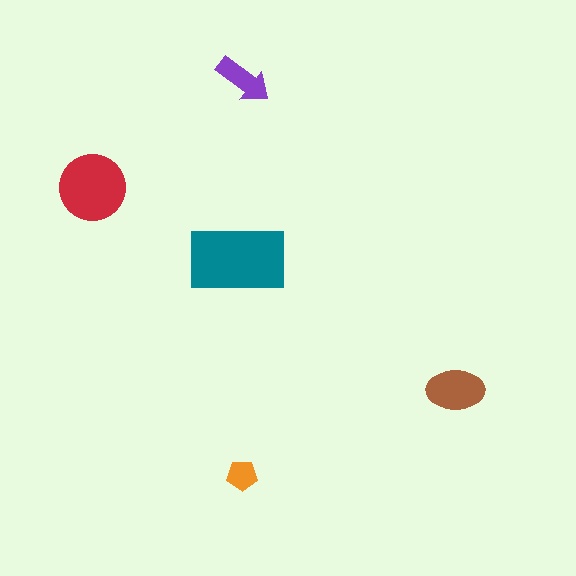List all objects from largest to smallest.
The teal rectangle, the red circle, the brown ellipse, the purple arrow, the orange pentagon.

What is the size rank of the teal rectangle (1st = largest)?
1st.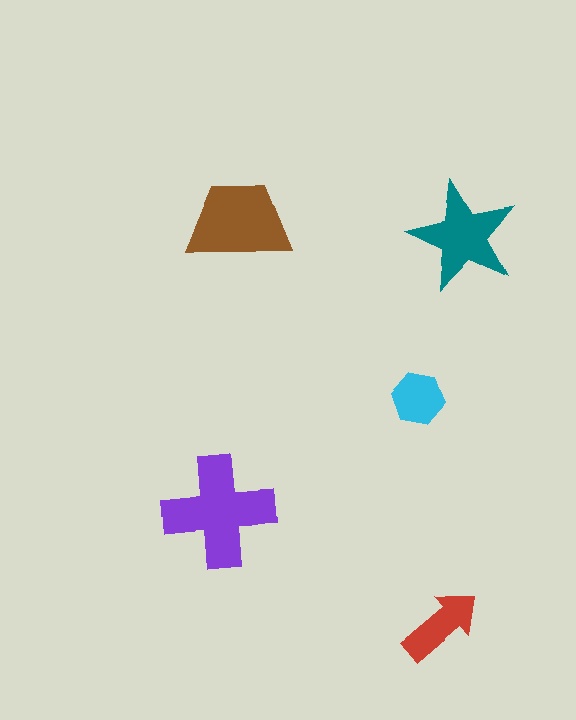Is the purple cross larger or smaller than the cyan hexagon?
Larger.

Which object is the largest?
The purple cross.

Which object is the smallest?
The cyan hexagon.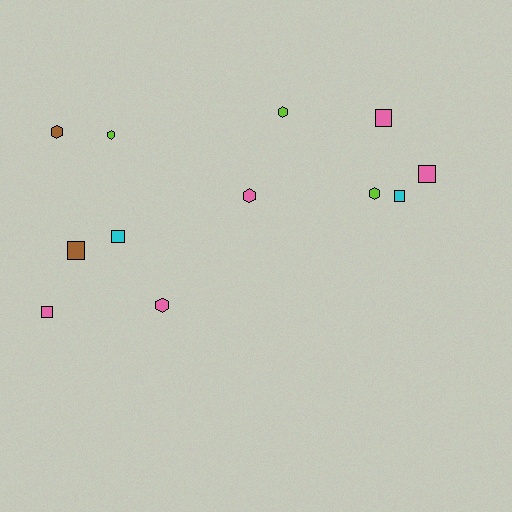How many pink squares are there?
There are 3 pink squares.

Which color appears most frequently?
Pink, with 5 objects.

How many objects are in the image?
There are 12 objects.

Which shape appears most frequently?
Hexagon, with 6 objects.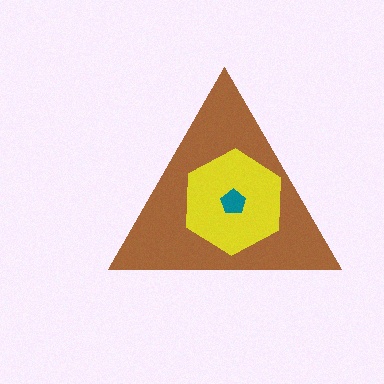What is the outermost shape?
The brown triangle.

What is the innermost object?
The teal pentagon.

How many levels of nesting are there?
3.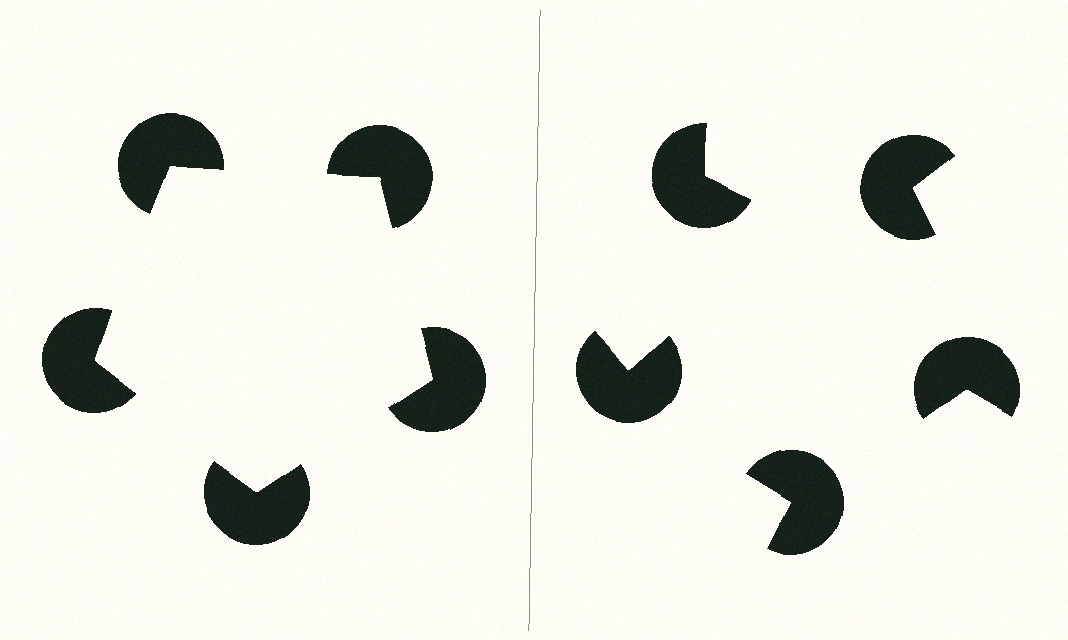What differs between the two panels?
The pac-man discs are positioned identically on both sides; only the wedge orientations differ. On the left they align to a pentagon; on the right they are misaligned.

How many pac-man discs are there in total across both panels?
10 — 5 on each side.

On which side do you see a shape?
An illusory pentagon appears on the left side. On the right side the wedge cuts are rotated, so no coherent shape forms.